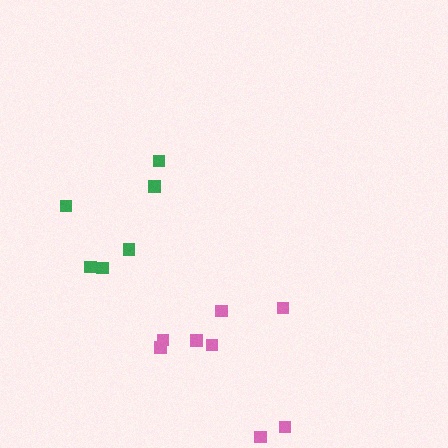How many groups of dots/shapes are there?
There are 2 groups.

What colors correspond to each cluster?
The clusters are colored: pink, green.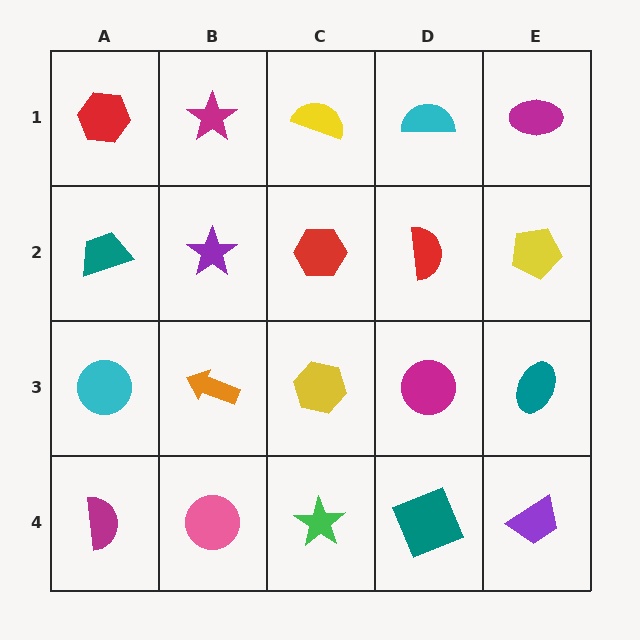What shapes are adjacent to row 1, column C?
A red hexagon (row 2, column C), a magenta star (row 1, column B), a cyan semicircle (row 1, column D).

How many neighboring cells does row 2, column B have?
4.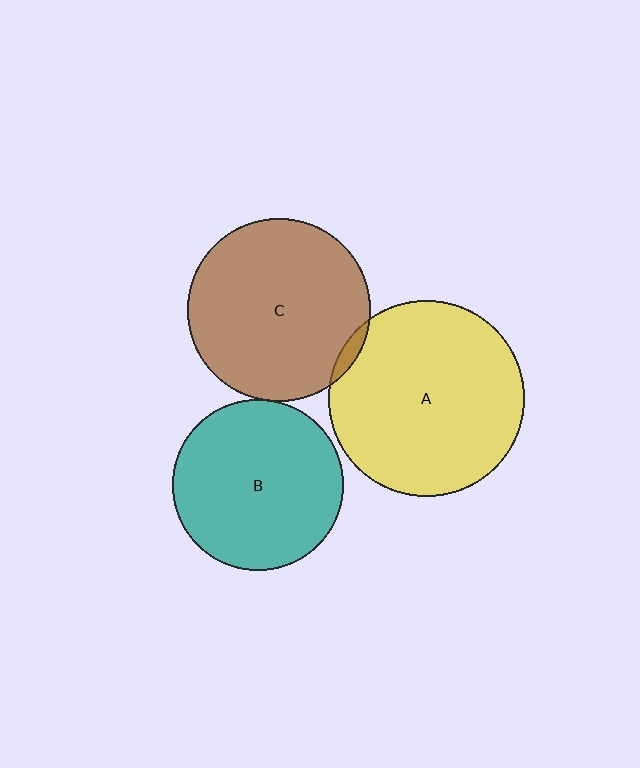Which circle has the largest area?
Circle A (yellow).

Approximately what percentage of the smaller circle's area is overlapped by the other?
Approximately 5%.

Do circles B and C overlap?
Yes.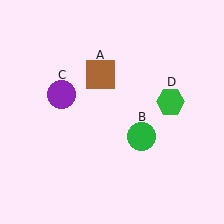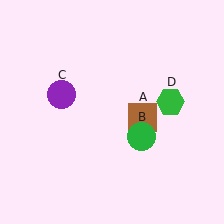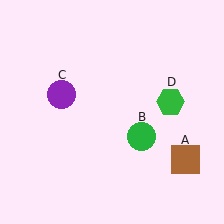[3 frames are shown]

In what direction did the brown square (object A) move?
The brown square (object A) moved down and to the right.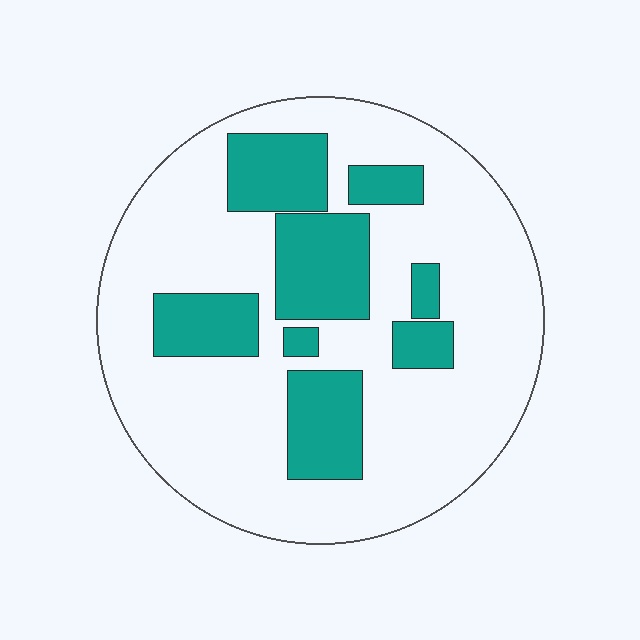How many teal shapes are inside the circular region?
8.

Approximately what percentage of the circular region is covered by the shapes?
Approximately 25%.